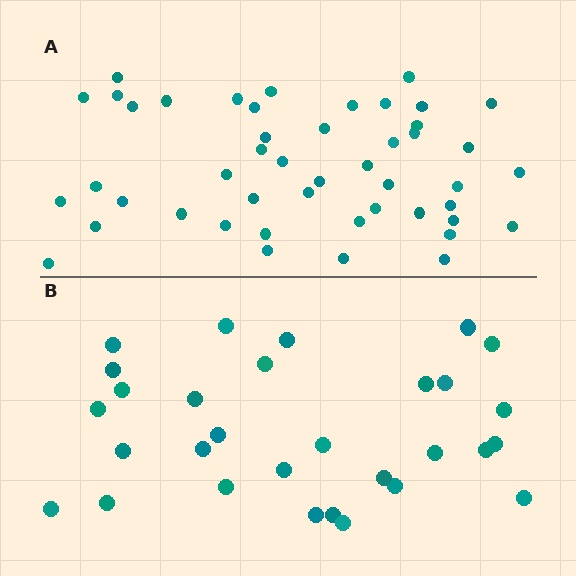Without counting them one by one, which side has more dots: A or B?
Region A (the top region) has more dots.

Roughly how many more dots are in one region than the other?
Region A has approximately 15 more dots than region B.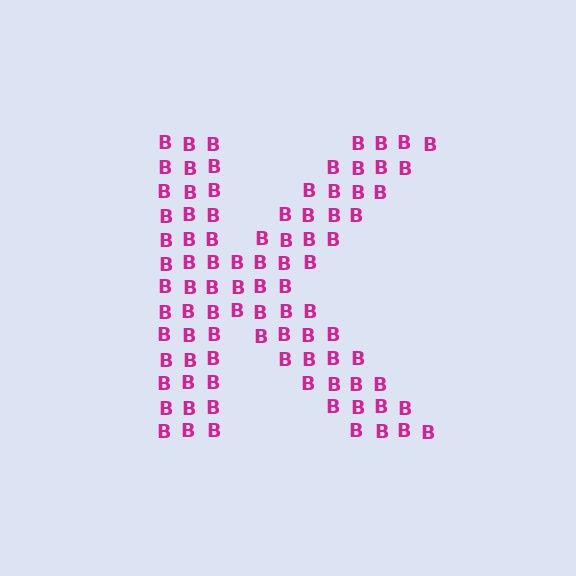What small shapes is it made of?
It is made of small letter B's.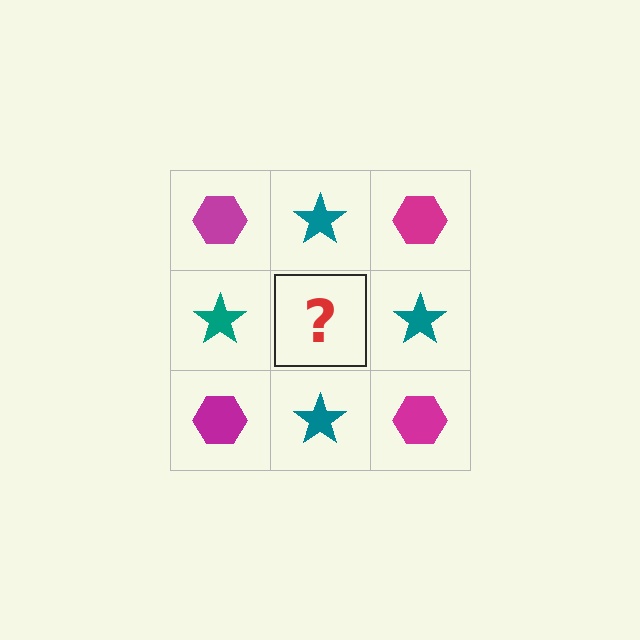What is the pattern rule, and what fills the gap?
The rule is that it alternates magenta hexagon and teal star in a checkerboard pattern. The gap should be filled with a magenta hexagon.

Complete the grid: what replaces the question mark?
The question mark should be replaced with a magenta hexagon.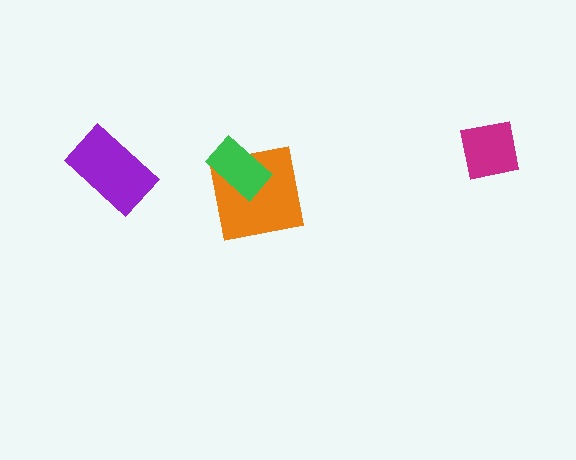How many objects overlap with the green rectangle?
1 object overlaps with the green rectangle.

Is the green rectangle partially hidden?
No, no other shape covers it.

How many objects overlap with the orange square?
1 object overlaps with the orange square.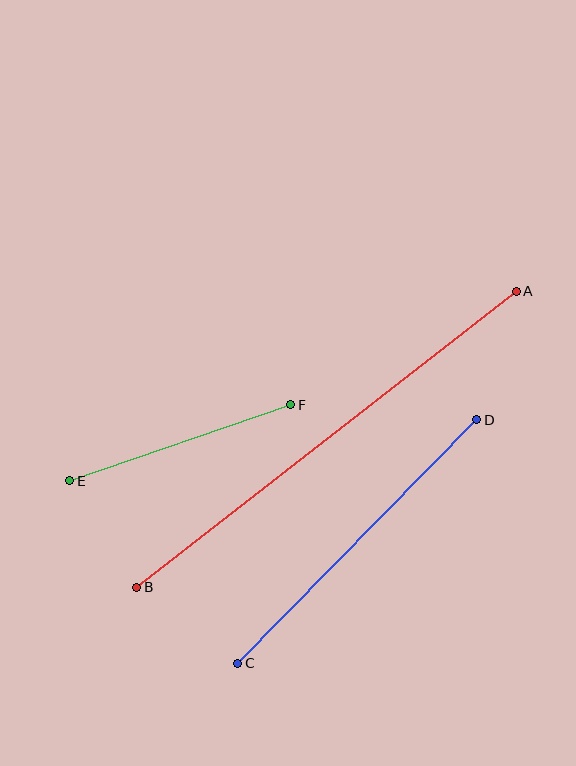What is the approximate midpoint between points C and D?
The midpoint is at approximately (357, 542) pixels.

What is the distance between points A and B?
The distance is approximately 482 pixels.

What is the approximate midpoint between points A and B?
The midpoint is at approximately (327, 439) pixels.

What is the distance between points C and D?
The distance is approximately 341 pixels.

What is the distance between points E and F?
The distance is approximately 233 pixels.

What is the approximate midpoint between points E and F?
The midpoint is at approximately (180, 443) pixels.